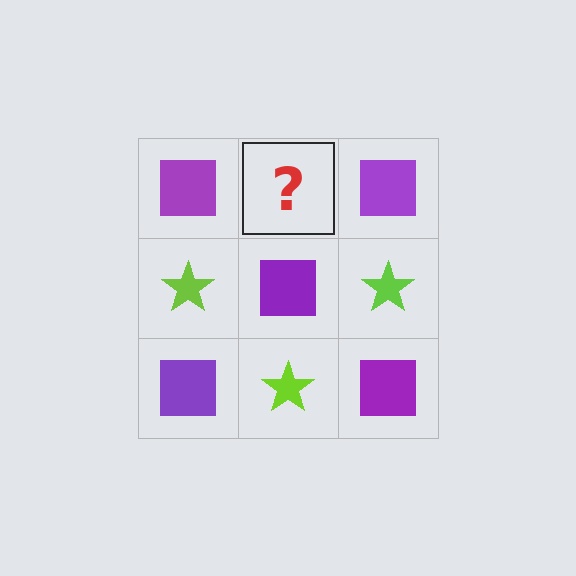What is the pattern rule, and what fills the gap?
The rule is that it alternates purple square and lime star in a checkerboard pattern. The gap should be filled with a lime star.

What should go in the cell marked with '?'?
The missing cell should contain a lime star.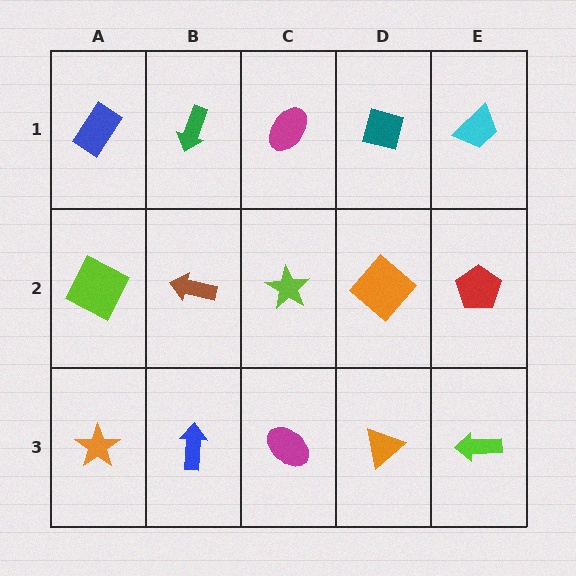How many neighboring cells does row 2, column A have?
3.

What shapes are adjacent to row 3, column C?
A lime star (row 2, column C), a blue arrow (row 3, column B), an orange triangle (row 3, column D).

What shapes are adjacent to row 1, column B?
A brown arrow (row 2, column B), a blue rectangle (row 1, column A), a magenta ellipse (row 1, column C).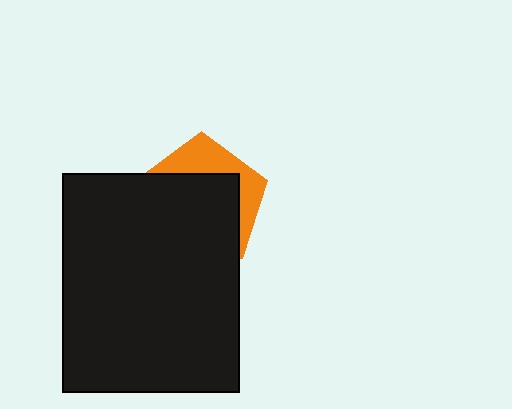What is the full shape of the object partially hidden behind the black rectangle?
The partially hidden object is an orange pentagon.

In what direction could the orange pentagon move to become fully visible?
The orange pentagon could move up. That would shift it out from behind the black rectangle entirely.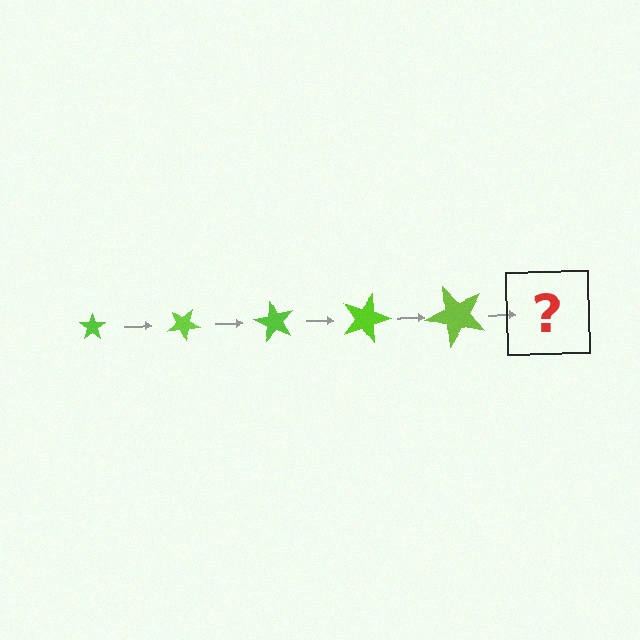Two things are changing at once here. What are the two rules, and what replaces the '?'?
The two rules are that the star grows larger each step and it rotates 30 degrees each step. The '?' should be a star, larger than the previous one and rotated 150 degrees from the start.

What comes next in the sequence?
The next element should be a star, larger than the previous one and rotated 150 degrees from the start.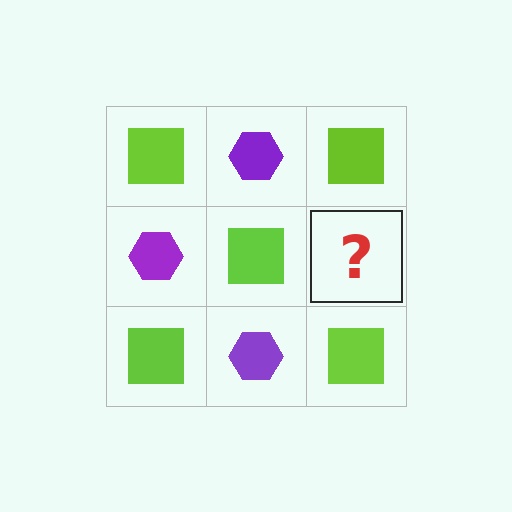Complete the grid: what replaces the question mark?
The question mark should be replaced with a purple hexagon.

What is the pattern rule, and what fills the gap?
The rule is that it alternates lime square and purple hexagon in a checkerboard pattern. The gap should be filled with a purple hexagon.